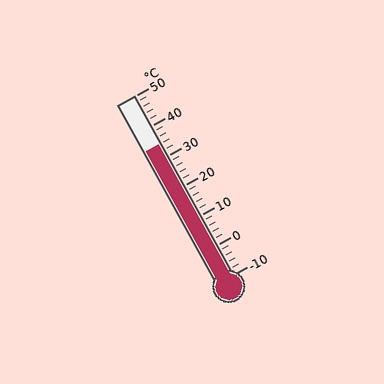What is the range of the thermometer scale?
The thermometer scale ranges from -10°C to 50°C.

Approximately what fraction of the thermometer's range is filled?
The thermometer is filled to approximately 75% of its range.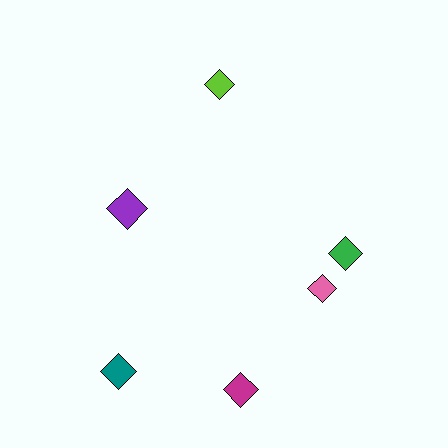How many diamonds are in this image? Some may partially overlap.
There are 6 diamonds.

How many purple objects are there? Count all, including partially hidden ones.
There is 1 purple object.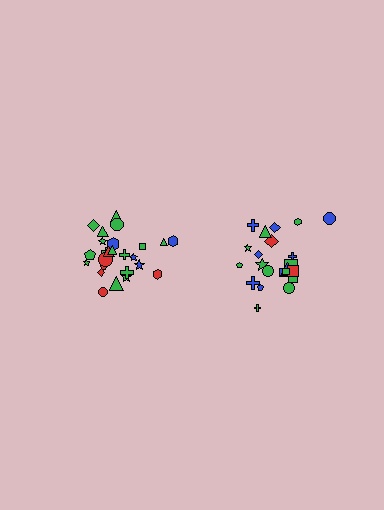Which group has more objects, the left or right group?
The left group.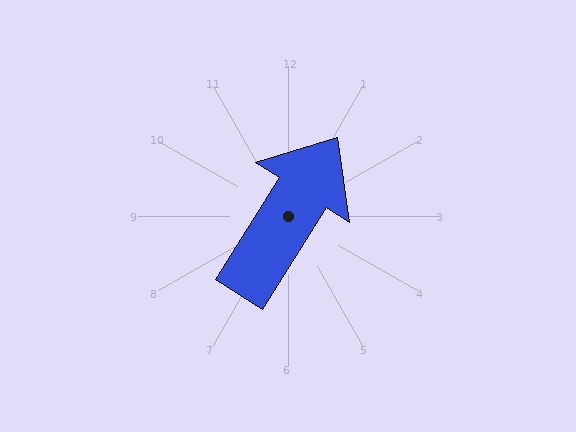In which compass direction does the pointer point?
Northeast.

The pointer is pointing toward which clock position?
Roughly 1 o'clock.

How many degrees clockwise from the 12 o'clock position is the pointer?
Approximately 32 degrees.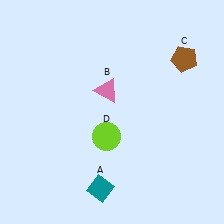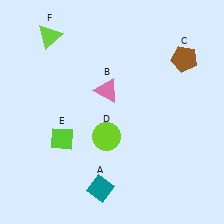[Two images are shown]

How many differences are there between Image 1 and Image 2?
There are 2 differences between the two images.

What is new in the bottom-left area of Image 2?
A lime diamond (E) was added in the bottom-left area of Image 2.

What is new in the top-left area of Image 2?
A lime triangle (F) was added in the top-left area of Image 2.